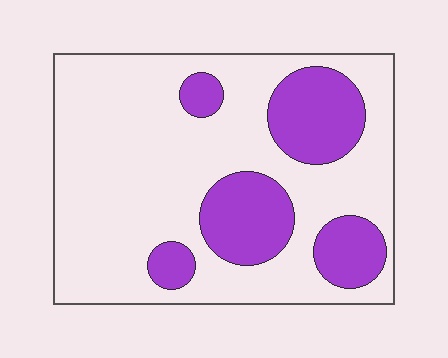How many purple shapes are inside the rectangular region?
5.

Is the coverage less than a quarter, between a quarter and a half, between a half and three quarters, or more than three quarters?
Between a quarter and a half.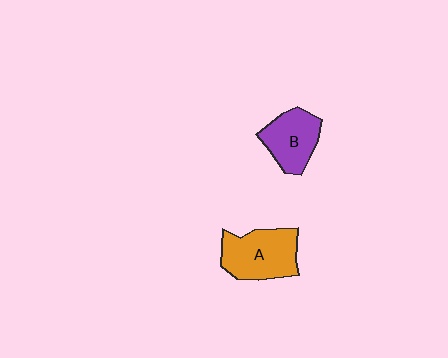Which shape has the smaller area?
Shape B (purple).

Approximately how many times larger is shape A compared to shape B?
Approximately 1.3 times.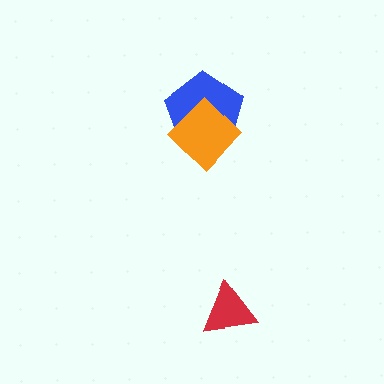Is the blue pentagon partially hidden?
Yes, it is partially covered by another shape.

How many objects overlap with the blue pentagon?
1 object overlaps with the blue pentagon.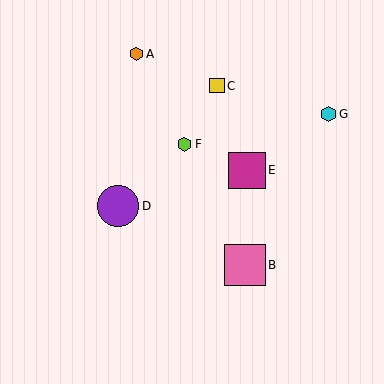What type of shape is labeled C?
Shape C is a yellow square.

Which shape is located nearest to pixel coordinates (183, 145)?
The lime hexagon (labeled F) at (185, 144) is nearest to that location.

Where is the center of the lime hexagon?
The center of the lime hexagon is at (185, 144).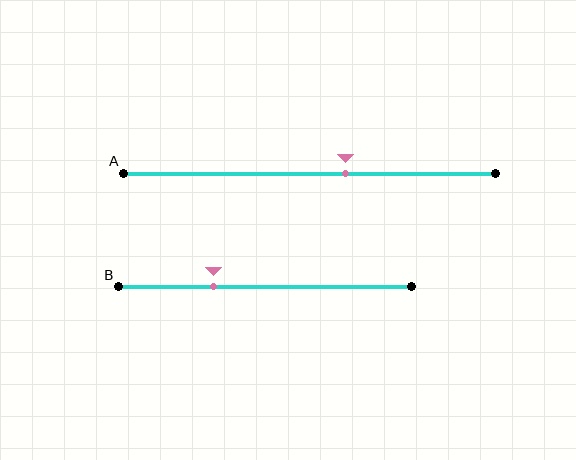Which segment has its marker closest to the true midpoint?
Segment A has its marker closest to the true midpoint.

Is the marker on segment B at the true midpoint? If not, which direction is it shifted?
No, the marker on segment B is shifted to the left by about 18% of the segment length.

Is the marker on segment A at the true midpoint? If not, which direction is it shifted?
No, the marker on segment A is shifted to the right by about 10% of the segment length.